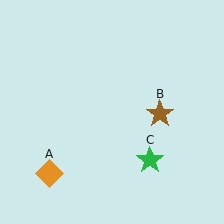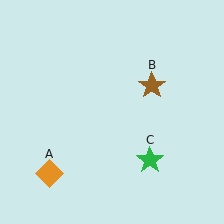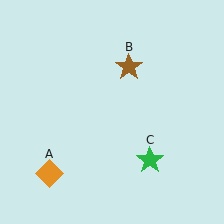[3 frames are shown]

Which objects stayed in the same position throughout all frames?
Orange diamond (object A) and green star (object C) remained stationary.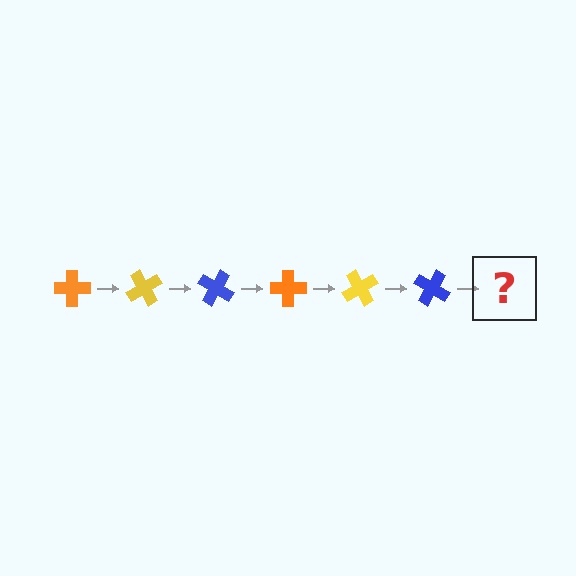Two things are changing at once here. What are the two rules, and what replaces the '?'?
The two rules are that it rotates 60 degrees each step and the color cycles through orange, yellow, and blue. The '?' should be an orange cross, rotated 360 degrees from the start.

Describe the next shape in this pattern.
It should be an orange cross, rotated 360 degrees from the start.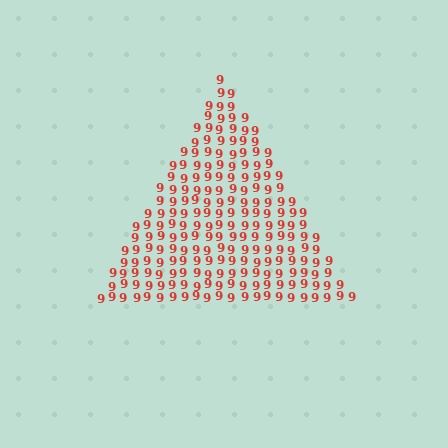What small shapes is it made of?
It is made of small digit 9's.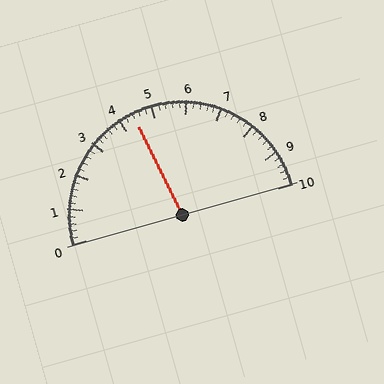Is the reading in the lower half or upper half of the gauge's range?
The reading is in the lower half of the range (0 to 10).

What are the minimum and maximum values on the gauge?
The gauge ranges from 0 to 10.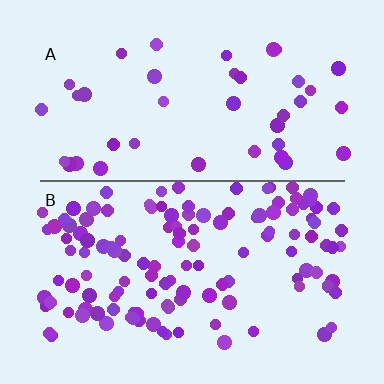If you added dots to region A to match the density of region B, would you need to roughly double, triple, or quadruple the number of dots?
Approximately triple.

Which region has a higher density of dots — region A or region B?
B (the bottom).